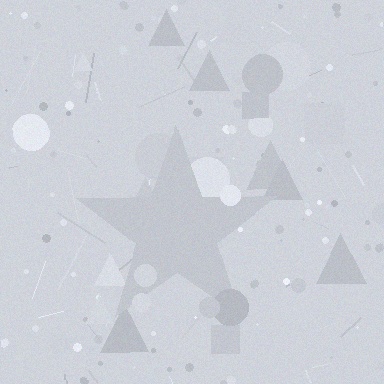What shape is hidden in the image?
A star is hidden in the image.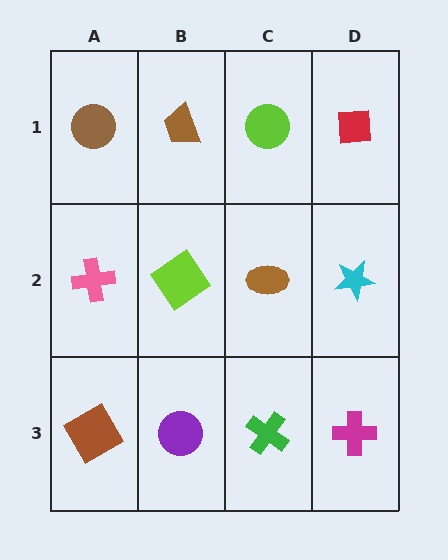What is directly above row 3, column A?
A pink cross.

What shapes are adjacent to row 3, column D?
A cyan star (row 2, column D), a green cross (row 3, column C).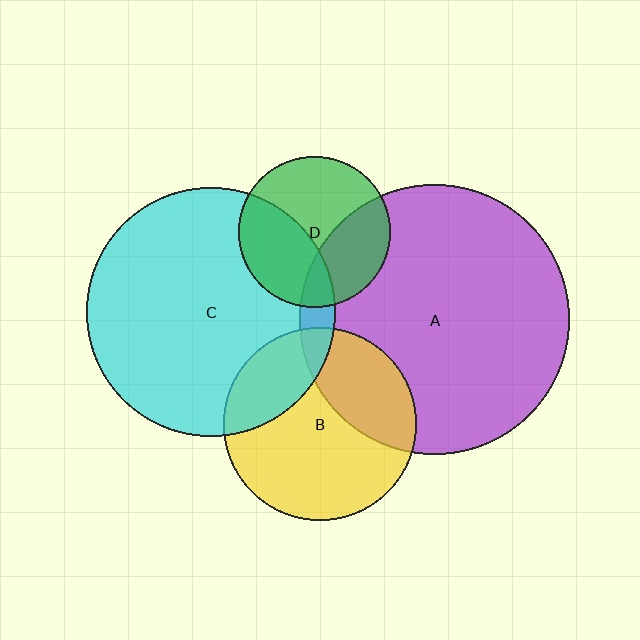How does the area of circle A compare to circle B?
Approximately 2.0 times.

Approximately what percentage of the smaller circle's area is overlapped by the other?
Approximately 25%.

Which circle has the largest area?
Circle A (purple).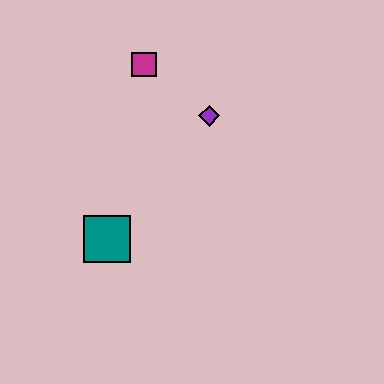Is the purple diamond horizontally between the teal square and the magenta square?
No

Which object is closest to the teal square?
The purple diamond is closest to the teal square.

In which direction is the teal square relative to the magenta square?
The teal square is below the magenta square.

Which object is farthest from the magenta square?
The teal square is farthest from the magenta square.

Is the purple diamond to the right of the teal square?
Yes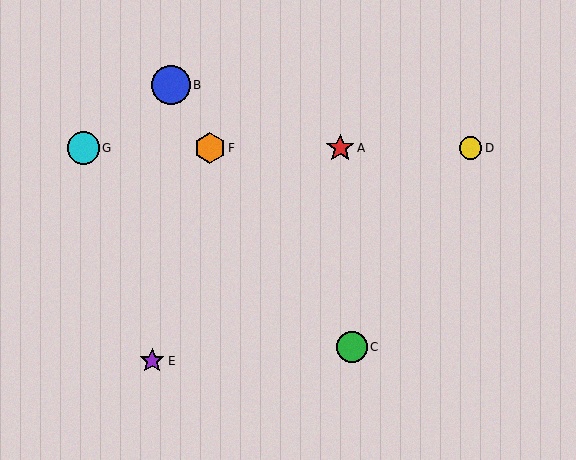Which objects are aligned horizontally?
Objects A, D, F, G are aligned horizontally.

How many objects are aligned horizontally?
4 objects (A, D, F, G) are aligned horizontally.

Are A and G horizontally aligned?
Yes, both are at y≈148.